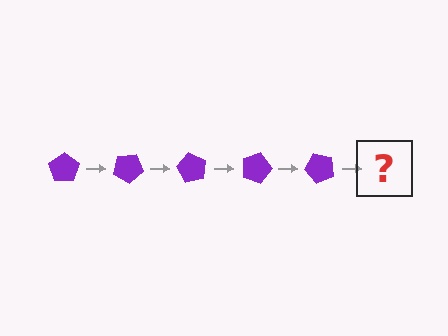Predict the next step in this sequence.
The next step is a purple pentagon rotated 150 degrees.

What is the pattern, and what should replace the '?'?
The pattern is that the pentagon rotates 30 degrees each step. The '?' should be a purple pentagon rotated 150 degrees.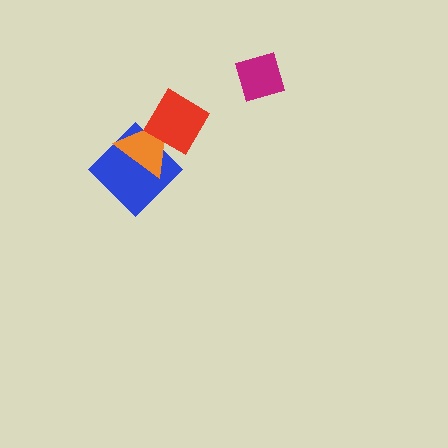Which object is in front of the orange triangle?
The red diamond is in front of the orange triangle.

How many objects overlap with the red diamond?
2 objects overlap with the red diamond.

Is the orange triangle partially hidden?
Yes, it is partially covered by another shape.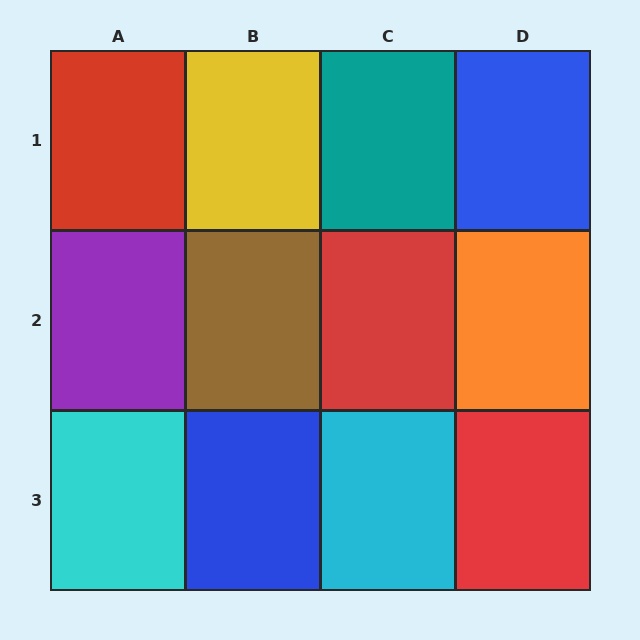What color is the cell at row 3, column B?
Blue.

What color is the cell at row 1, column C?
Teal.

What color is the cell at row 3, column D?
Red.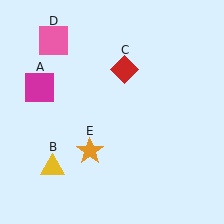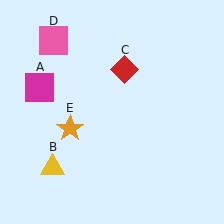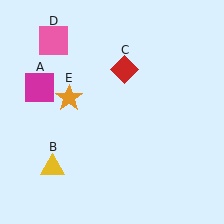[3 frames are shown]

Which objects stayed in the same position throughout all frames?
Magenta square (object A) and yellow triangle (object B) and red diamond (object C) and pink square (object D) remained stationary.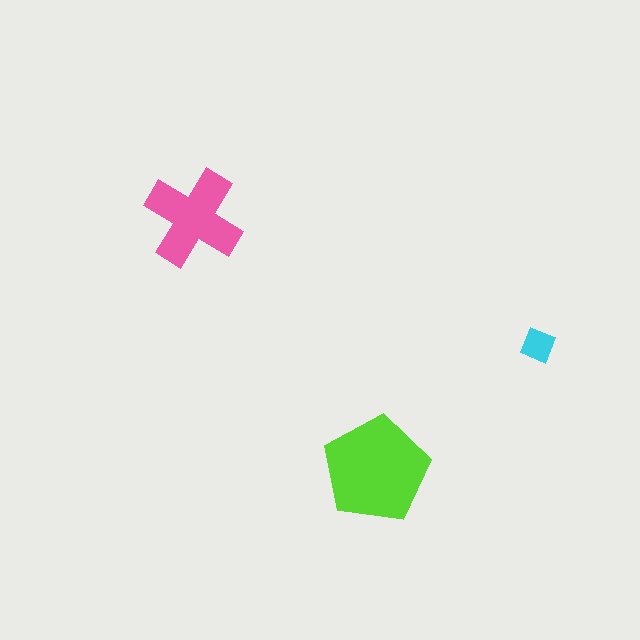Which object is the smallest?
The cyan diamond.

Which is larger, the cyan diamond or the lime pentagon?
The lime pentagon.